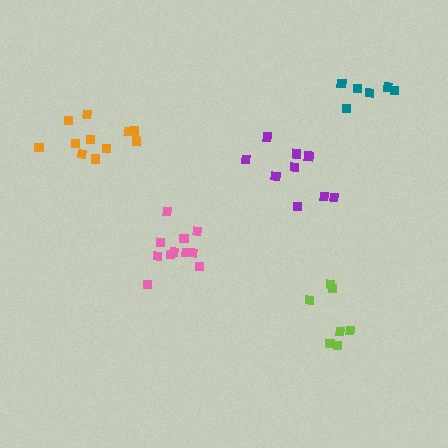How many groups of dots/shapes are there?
There are 5 groups.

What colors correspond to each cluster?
The clusters are colored: teal, pink, purple, orange, lime.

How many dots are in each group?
Group 1: 6 dots, Group 2: 11 dots, Group 3: 9 dots, Group 4: 11 dots, Group 5: 7 dots (44 total).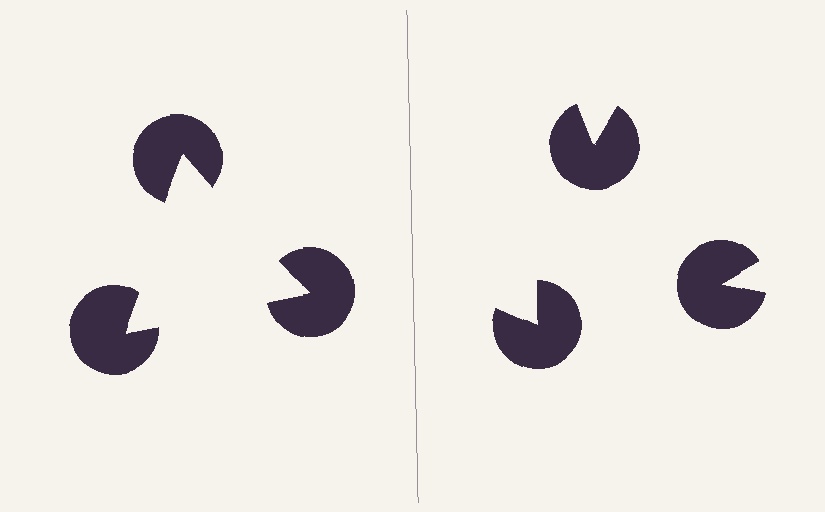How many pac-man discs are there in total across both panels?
6 — 3 on each side.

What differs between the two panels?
The pac-man discs are positioned identically on both sides; only the wedge orientations differ. On the left they align to a triangle; on the right they are misaligned.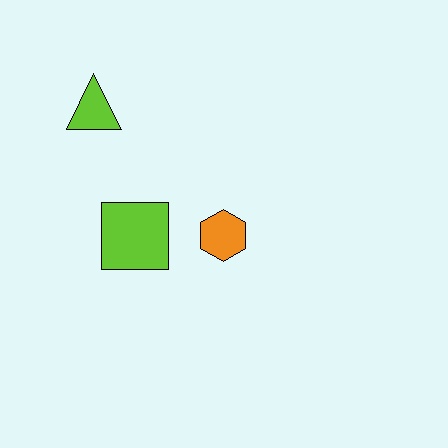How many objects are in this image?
There are 3 objects.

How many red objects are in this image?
There are no red objects.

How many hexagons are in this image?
There is 1 hexagon.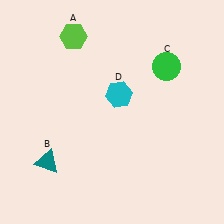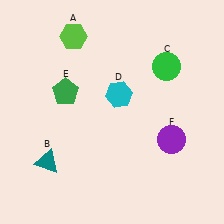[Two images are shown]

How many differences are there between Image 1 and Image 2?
There are 2 differences between the two images.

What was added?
A green pentagon (E), a purple circle (F) were added in Image 2.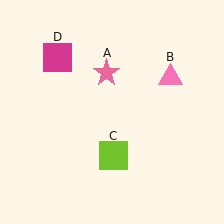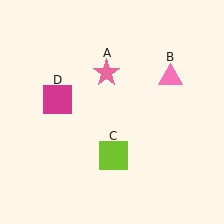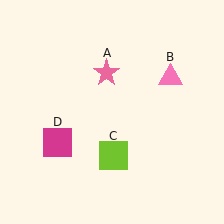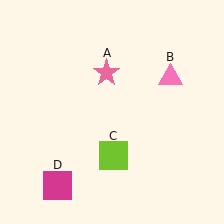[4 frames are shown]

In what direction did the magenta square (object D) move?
The magenta square (object D) moved down.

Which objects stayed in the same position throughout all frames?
Pink star (object A) and pink triangle (object B) and lime square (object C) remained stationary.